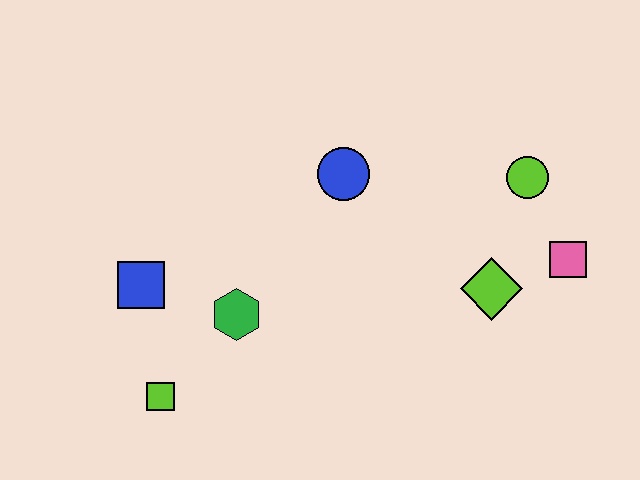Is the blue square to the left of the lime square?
Yes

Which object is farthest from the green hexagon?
The pink square is farthest from the green hexagon.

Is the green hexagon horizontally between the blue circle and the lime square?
Yes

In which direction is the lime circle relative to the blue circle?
The lime circle is to the right of the blue circle.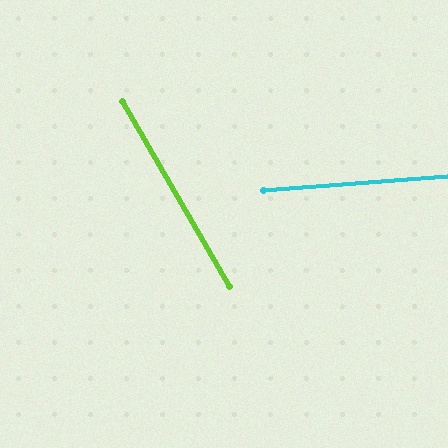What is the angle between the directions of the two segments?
Approximately 64 degrees.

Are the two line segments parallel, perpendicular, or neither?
Neither parallel nor perpendicular — they differ by about 64°.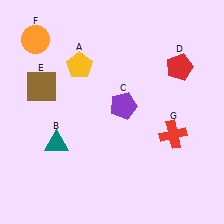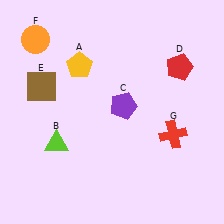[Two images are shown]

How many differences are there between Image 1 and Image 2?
There is 1 difference between the two images.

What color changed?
The triangle (B) changed from teal in Image 1 to lime in Image 2.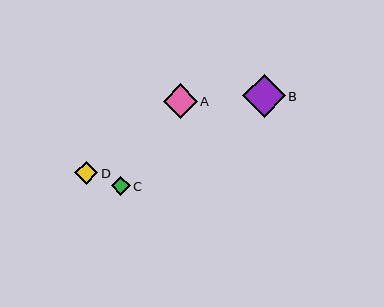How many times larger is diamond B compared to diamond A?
Diamond B is approximately 1.2 times the size of diamond A.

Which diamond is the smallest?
Diamond C is the smallest with a size of approximately 19 pixels.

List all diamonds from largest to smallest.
From largest to smallest: B, A, D, C.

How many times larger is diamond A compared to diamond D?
Diamond A is approximately 1.5 times the size of diamond D.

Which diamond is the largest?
Diamond B is the largest with a size of approximately 42 pixels.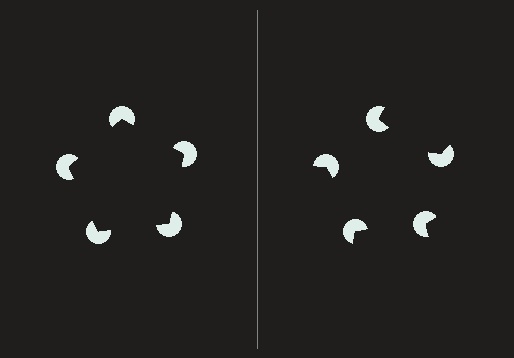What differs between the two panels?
The pac-man discs are positioned identically on both sides; only the wedge orientations differ. On the left they align to a pentagon; on the right they are misaligned.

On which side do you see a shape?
An illusory pentagon appears on the left side. On the right side the wedge cuts are rotated, so no coherent shape forms.